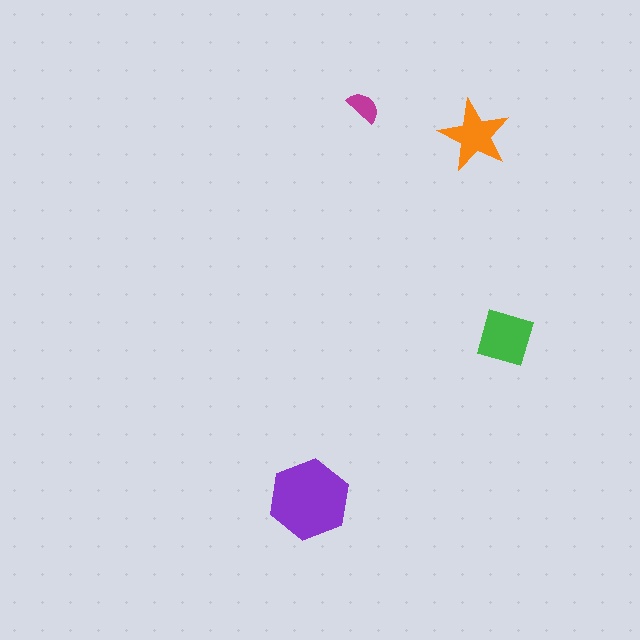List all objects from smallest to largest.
The magenta semicircle, the orange star, the green diamond, the purple hexagon.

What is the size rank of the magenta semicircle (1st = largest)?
4th.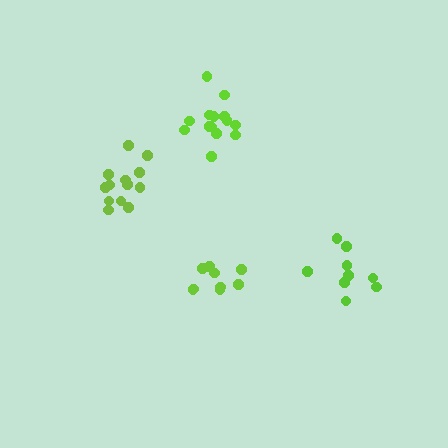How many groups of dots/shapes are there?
There are 4 groups.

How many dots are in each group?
Group 1: 14 dots, Group 2: 9 dots, Group 3: 9 dots, Group 4: 13 dots (45 total).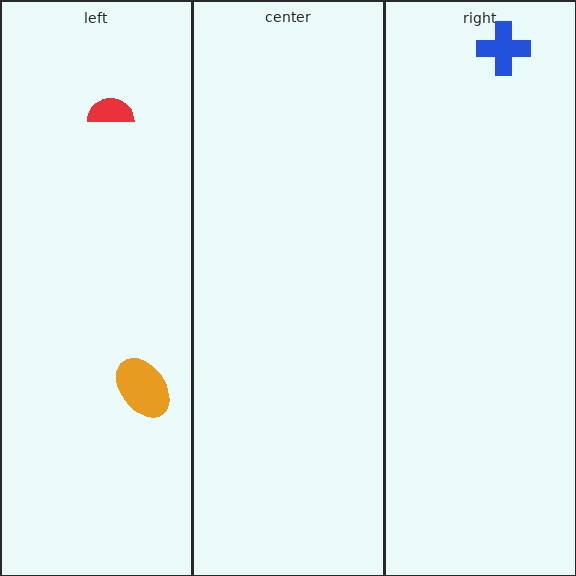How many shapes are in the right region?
1.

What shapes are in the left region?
The red semicircle, the orange ellipse.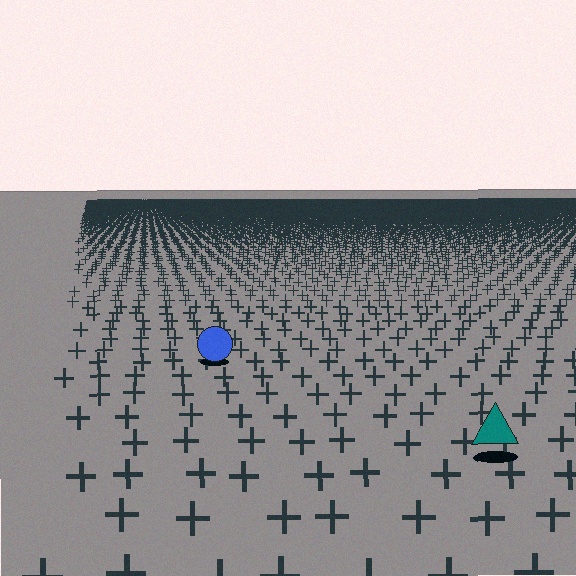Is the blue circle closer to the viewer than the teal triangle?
No. The teal triangle is closer — you can tell from the texture gradient: the ground texture is coarser near it.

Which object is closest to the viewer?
The teal triangle is closest. The texture marks near it are larger and more spread out.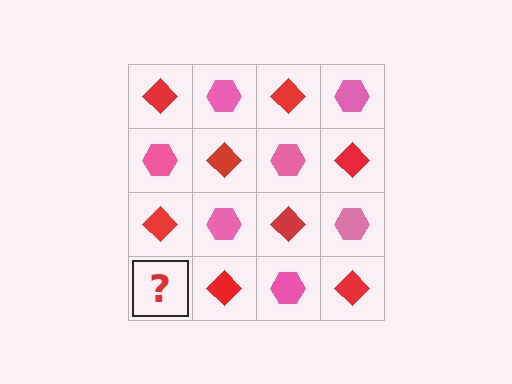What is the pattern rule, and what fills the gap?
The rule is that it alternates red diamond and pink hexagon in a checkerboard pattern. The gap should be filled with a pink hexagon.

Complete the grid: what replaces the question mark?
The question mark should be replaced with a pink hexagon.